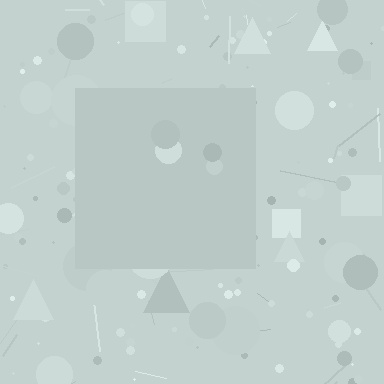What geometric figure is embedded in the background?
A square is embedded in the background.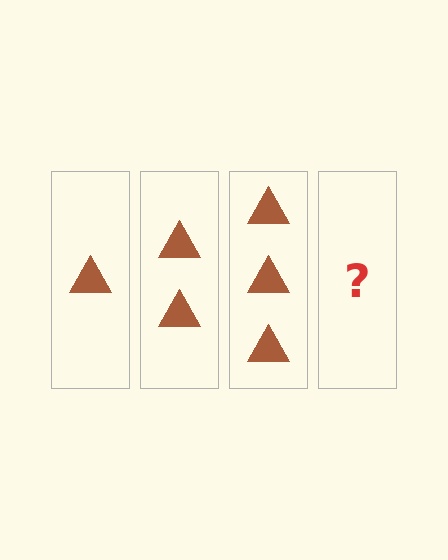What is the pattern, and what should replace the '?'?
The pattern is that each step adds one more triangle. The '?' should be 4 triangles.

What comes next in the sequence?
The next element should be 4 triangles.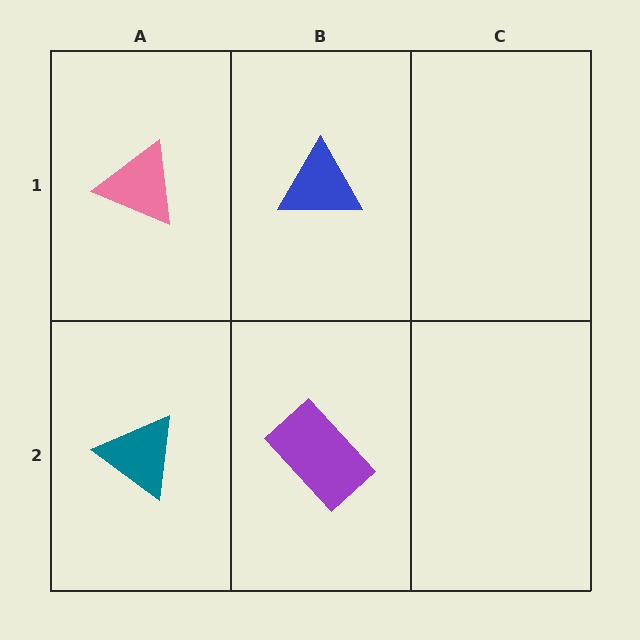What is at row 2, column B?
A purple rectangle.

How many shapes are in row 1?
2 shapes.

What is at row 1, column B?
A blue triangle.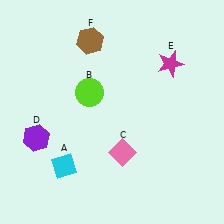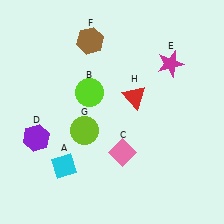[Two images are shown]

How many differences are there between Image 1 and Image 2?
There are 2 differences between the two images.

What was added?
A lime circle (G), a red triangle (H) were added in Image 2.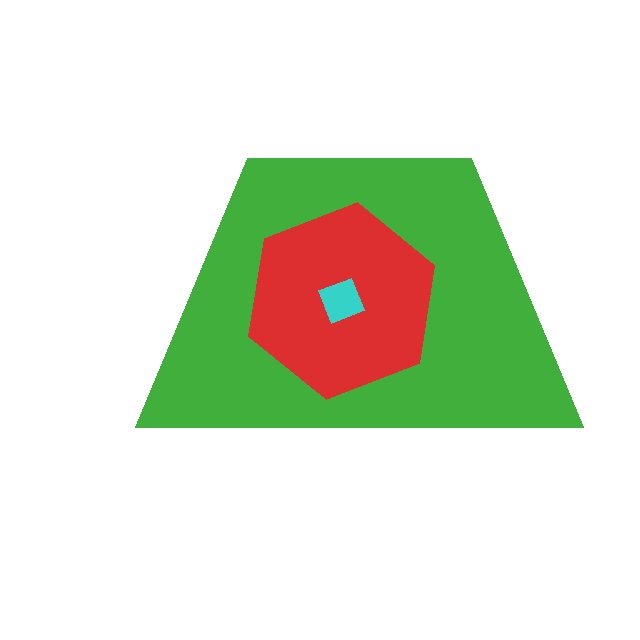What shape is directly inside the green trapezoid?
The red hexagon.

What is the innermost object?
The cyan diamond.